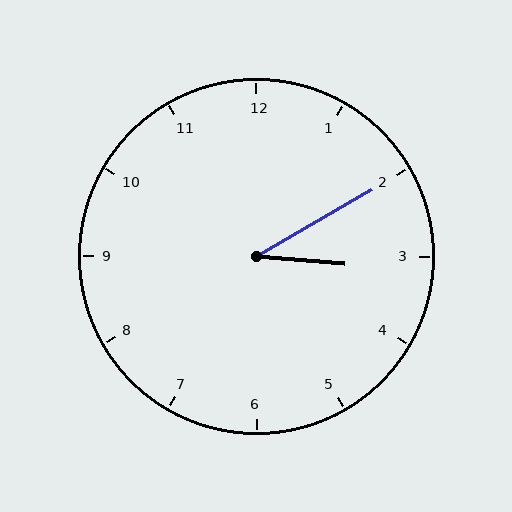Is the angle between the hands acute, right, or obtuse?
It is acute.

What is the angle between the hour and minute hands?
Approximately 35 degrees.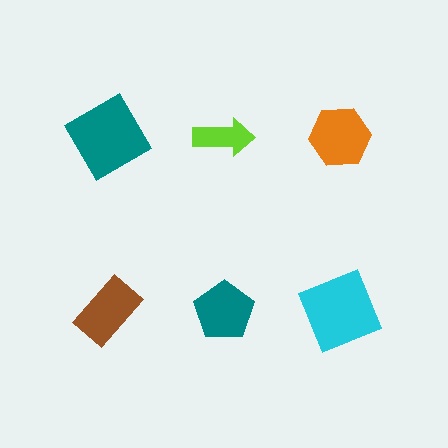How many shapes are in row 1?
3 shapes.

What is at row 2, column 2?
A teal pentagon.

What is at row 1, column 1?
A teal diamond.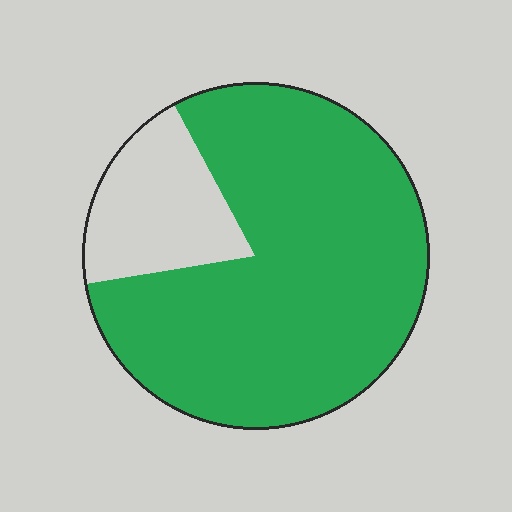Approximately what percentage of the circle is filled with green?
Approximately 80%.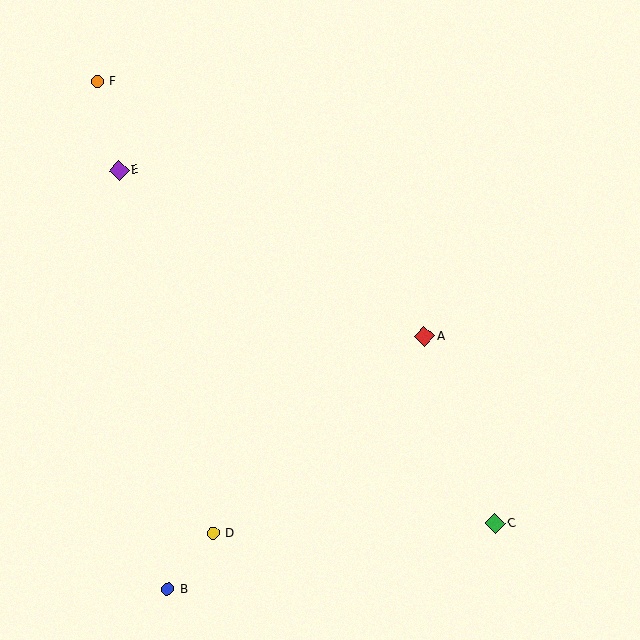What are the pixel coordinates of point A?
Point A is at (424, 337).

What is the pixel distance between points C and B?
The distance between C and B is 334 pixels.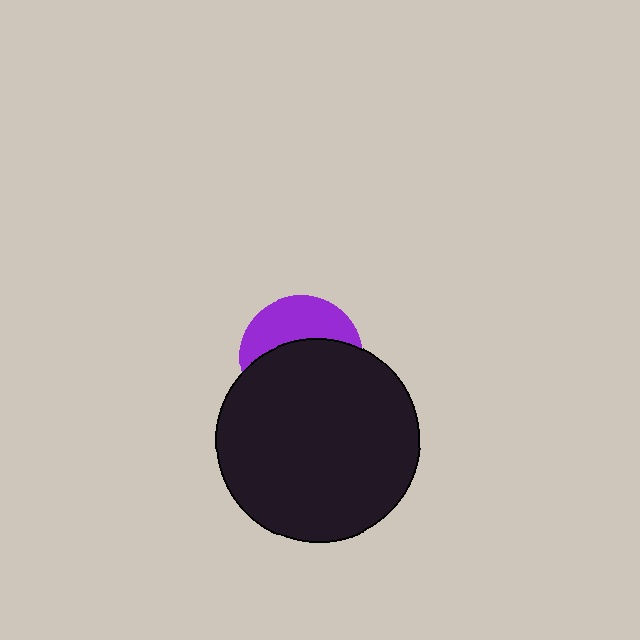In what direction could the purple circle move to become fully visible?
The purple circle could move up. That would shift it out from behind the black circle entirely.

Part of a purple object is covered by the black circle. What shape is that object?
It is a circle.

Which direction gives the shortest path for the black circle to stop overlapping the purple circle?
Moving down gives the shortest separation.